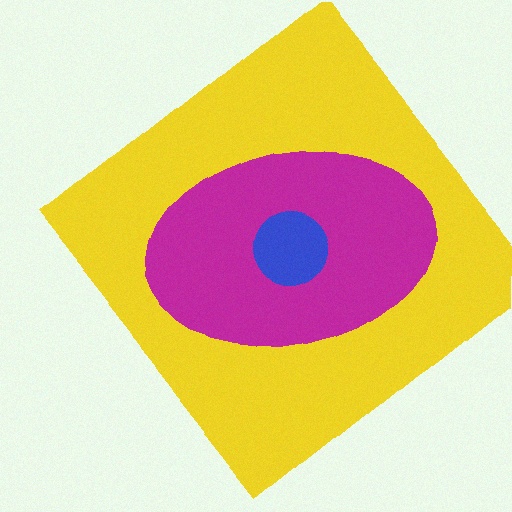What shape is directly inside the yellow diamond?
The magenta ellipse.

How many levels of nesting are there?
3.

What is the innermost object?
The blue circle.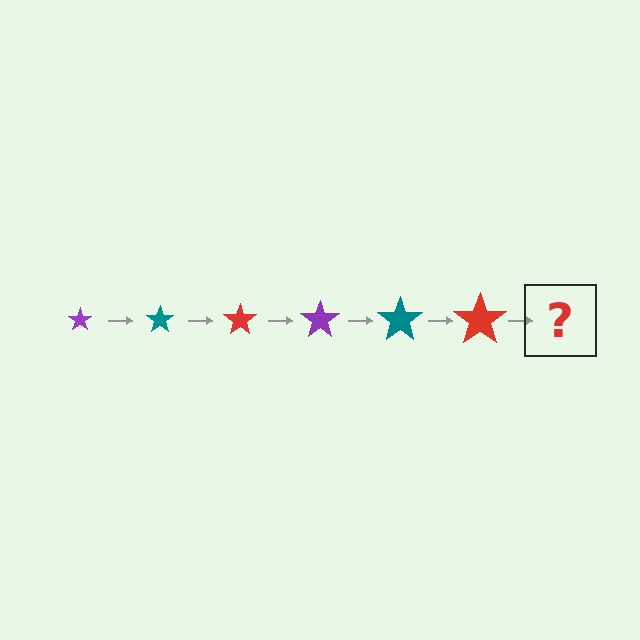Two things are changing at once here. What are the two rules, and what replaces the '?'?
The two rules are that the star grows larger each step and the color cycles through purple, teal, and red. The '?' should be a purple star, larger than the previous one.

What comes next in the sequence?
The next element should be a purple star, larger than the previous one.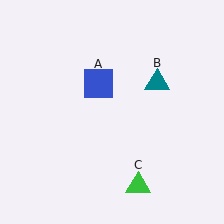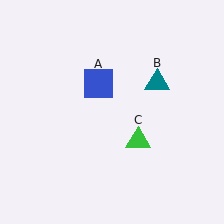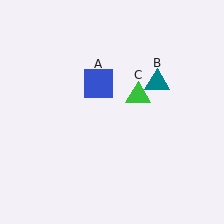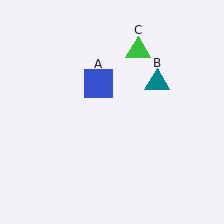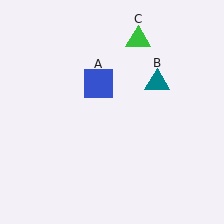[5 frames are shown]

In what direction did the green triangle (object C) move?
The green triangle (object C) moved up.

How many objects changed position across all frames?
1 object changed position: green triangle (object C).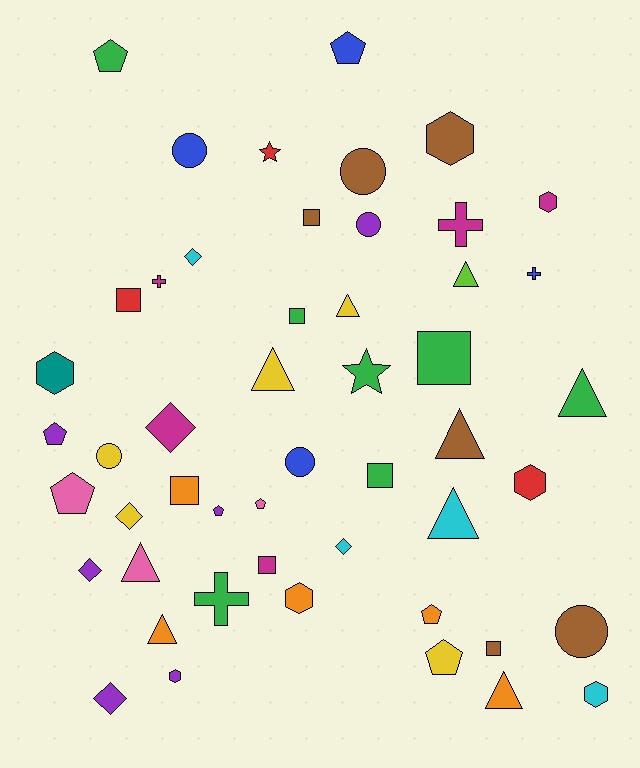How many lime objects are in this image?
There is 1 lime object.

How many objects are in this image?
There are 50 objects.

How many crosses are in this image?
There are 4 crosses.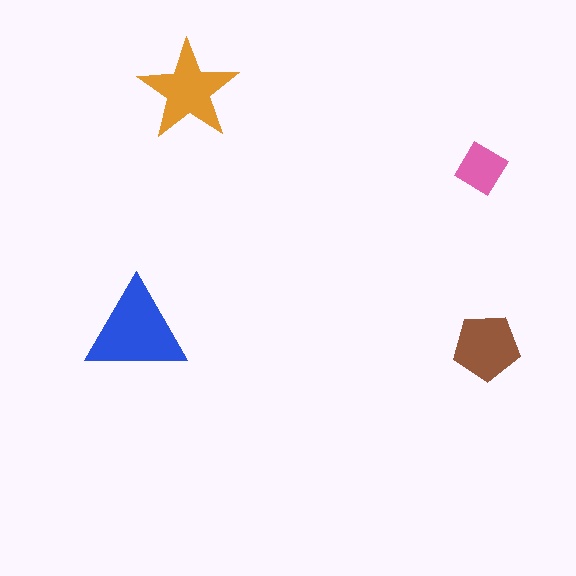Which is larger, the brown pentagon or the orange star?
The orange star.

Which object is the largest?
The blue triangle.